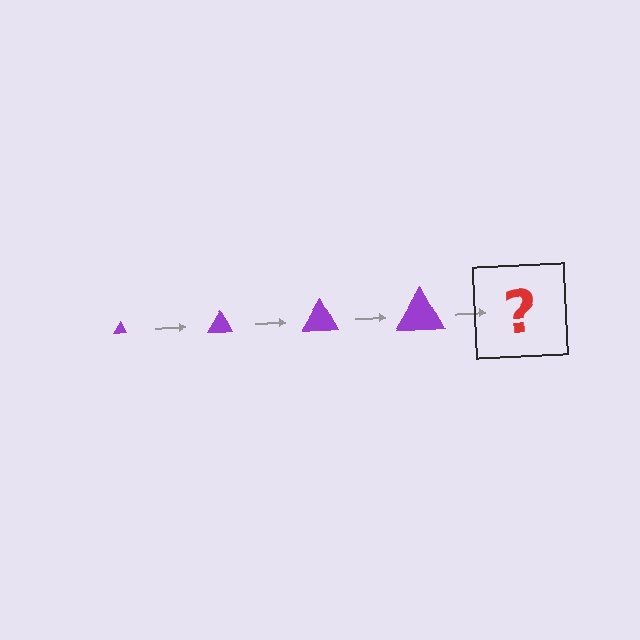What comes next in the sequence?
The next element should be a purple triangle, larger than the previous one.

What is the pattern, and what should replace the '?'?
The pattern is that the triangle gets progressively larger each step. The '?' should be a purple triangle, larger than the previous one.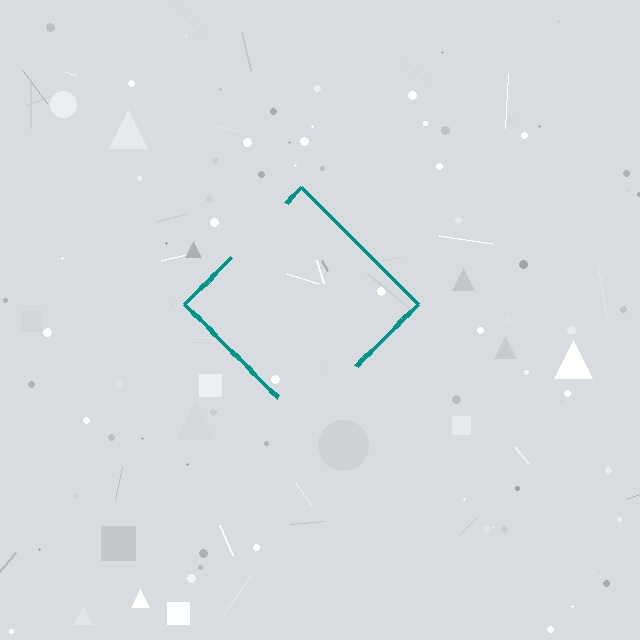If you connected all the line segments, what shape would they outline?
They would outline a diamond.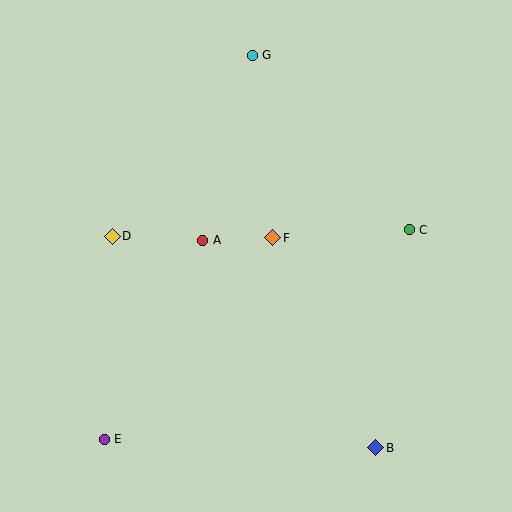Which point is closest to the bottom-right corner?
Point B is closest to the bottom-right corner.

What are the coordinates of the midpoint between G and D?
The midpoint between G and D is at (182, 146).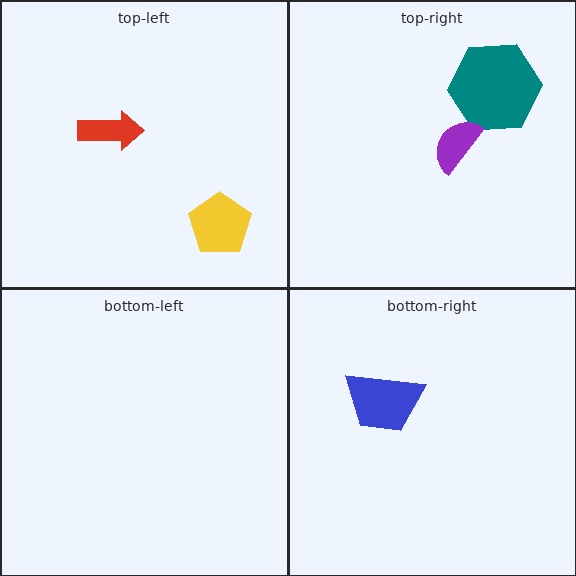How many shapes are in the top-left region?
2.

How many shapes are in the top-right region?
2.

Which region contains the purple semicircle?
The top-right region.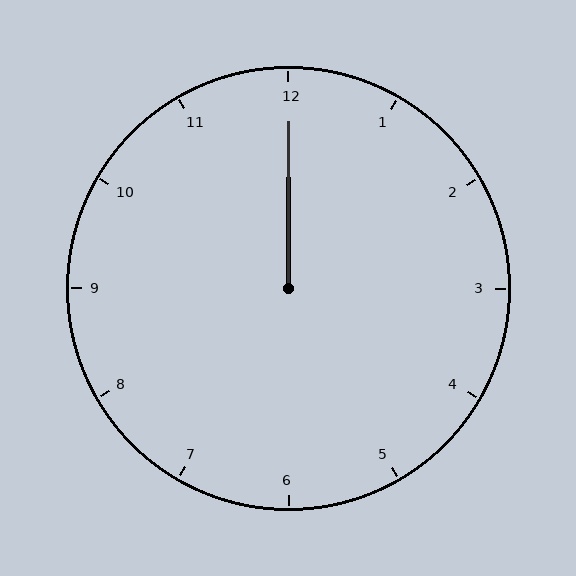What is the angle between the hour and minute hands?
Approximately 0 degrees.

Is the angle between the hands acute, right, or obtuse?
It is acute.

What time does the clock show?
12:00.